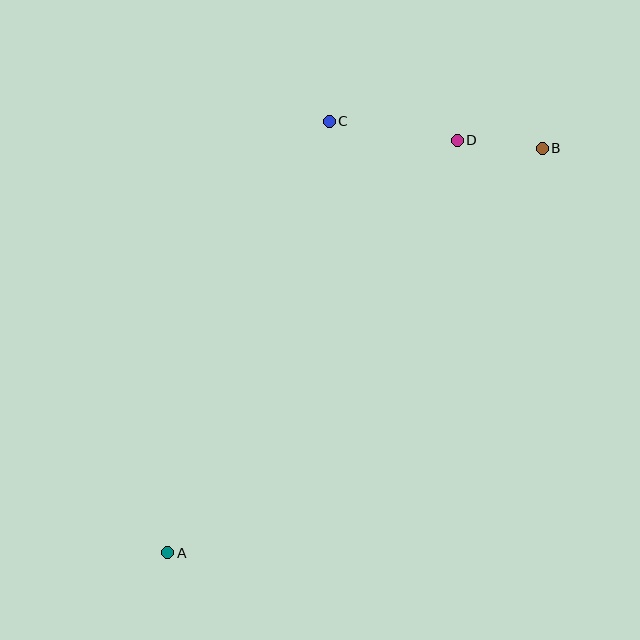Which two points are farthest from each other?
Points A and B are farthest from each other.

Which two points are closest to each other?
Points B and D are closest to each other.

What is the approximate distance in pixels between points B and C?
The distance between B and C is approximately 214 pixels.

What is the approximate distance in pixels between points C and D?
The distance between C and D is approximately 129 pixels.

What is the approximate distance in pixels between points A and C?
The distance between A and C is approximately 461 pixels.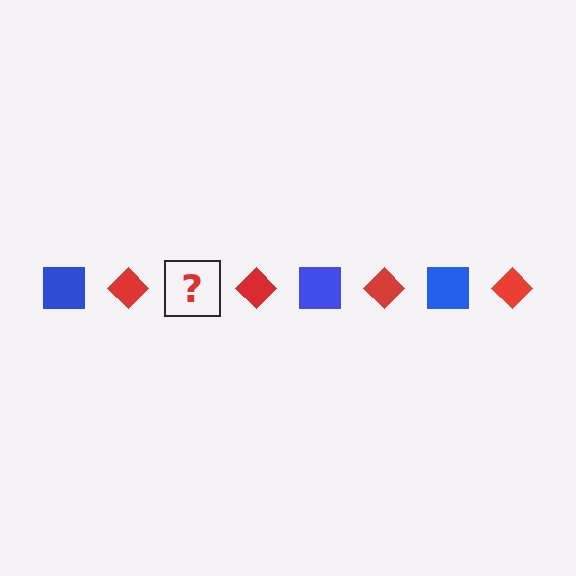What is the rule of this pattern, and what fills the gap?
The rule is that the pattern alternates between blue square and red diamond. The gap should be filled with a blue square.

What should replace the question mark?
The question mark should be replaced with a blue square.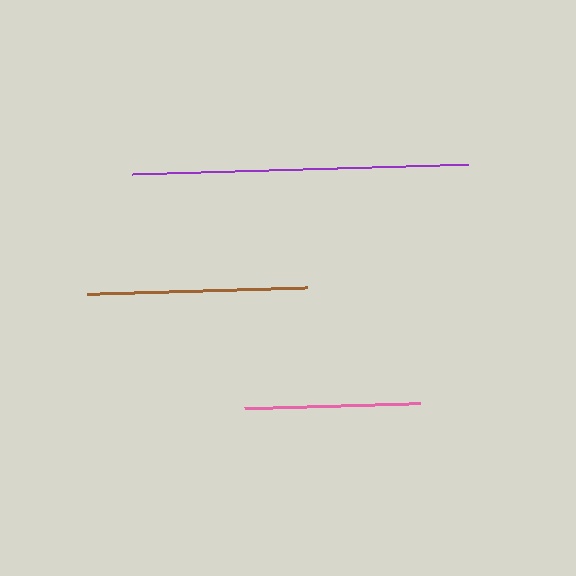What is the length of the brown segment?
The brown segment is approximately 220 pixels long.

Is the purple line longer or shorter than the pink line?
The purple line is longer than the pink line.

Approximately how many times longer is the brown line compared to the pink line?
The brown line is approximately 1.3 times the length of the pink line.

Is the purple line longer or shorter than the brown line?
The purple line is longer than the brown line.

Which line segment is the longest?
The purple line is the longest at approximately 337 pixels.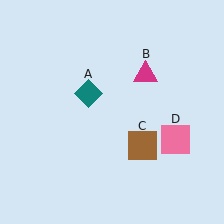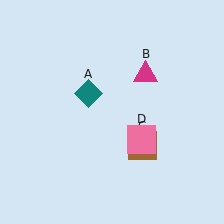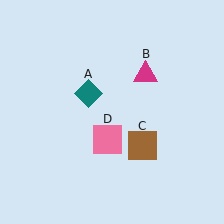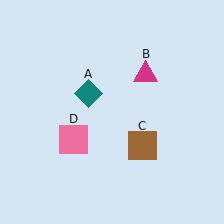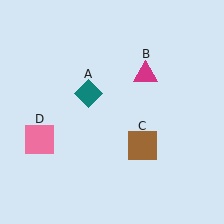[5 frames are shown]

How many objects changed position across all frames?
1 object changed position: pink square (object D).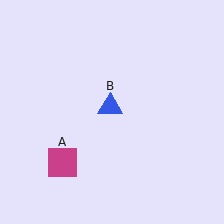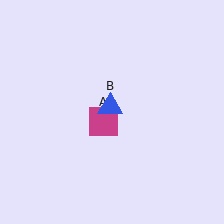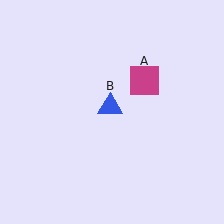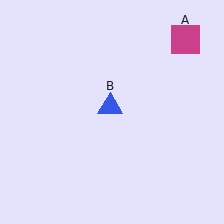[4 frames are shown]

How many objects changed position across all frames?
1 object changed position: magenta square (object A).